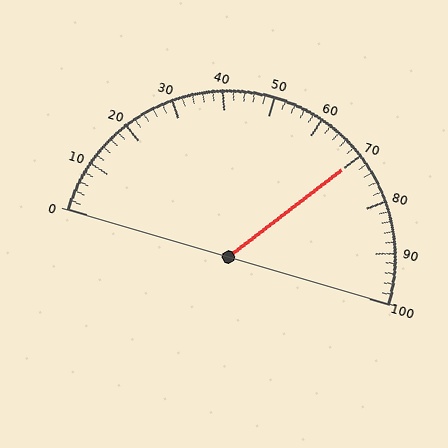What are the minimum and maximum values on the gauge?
The gauge ranges from 0 to 100.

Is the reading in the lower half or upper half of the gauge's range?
The reading is in the upper half of the range (0 to 100).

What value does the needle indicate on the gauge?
The needle indicates approximately 70.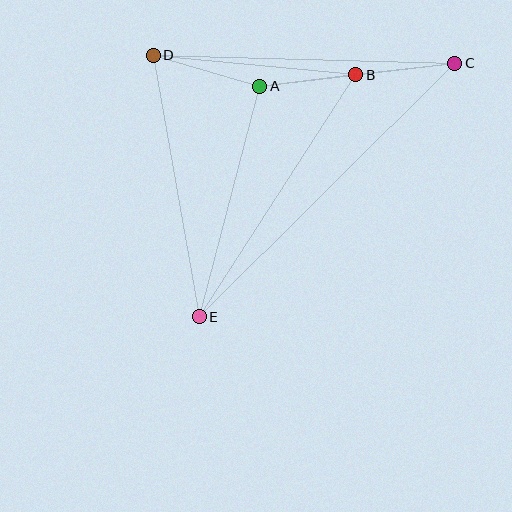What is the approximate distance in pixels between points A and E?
The distance between A and E is approximately 238 pixels.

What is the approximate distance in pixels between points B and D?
The distance between B and D is approximately 203 pixels.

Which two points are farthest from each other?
Points C and E are farthest from each other.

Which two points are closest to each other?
Points A and B are closest to each other.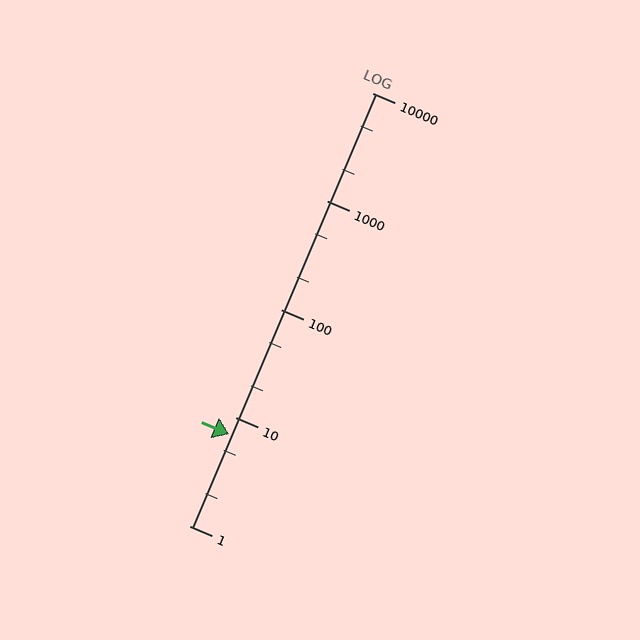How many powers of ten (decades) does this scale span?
The scale spans 4 decades, from 1 to 10000.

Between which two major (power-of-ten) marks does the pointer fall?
The pointer is between 1 and 10.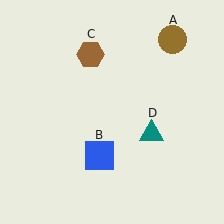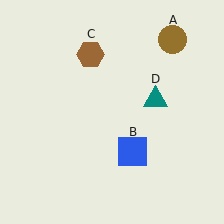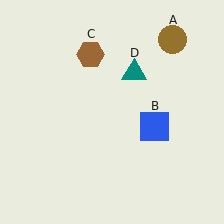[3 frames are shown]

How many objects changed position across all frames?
2 objects changed position: blue square (object B), teal triangle (object D).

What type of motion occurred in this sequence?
The blue square (object B), teal triangle (object D) rotated counterclockwise around the center of the scene.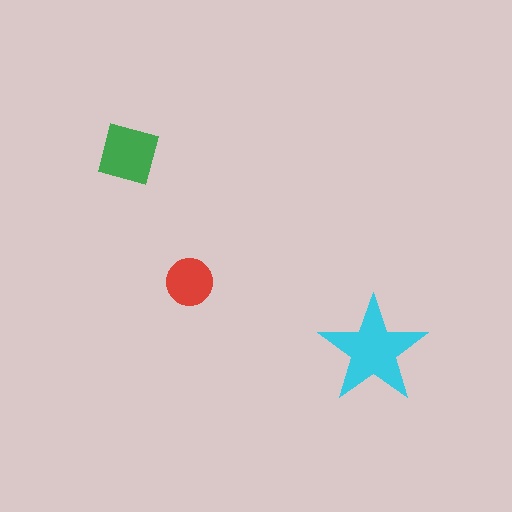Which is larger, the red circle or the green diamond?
The green diamond.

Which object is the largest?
The cyan star.